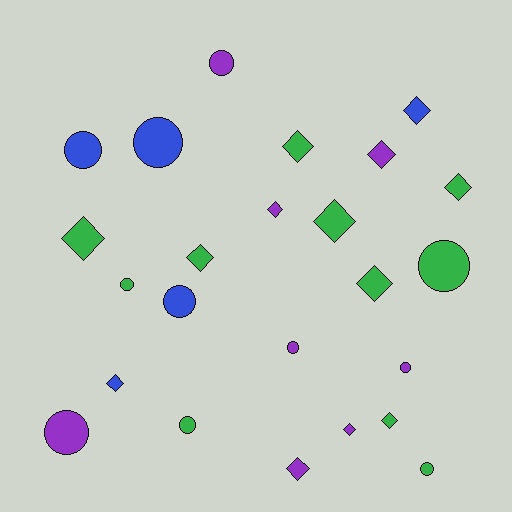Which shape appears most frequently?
Diamond, with 13 objects.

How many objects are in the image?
There are 24 objects.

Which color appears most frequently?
Green, with 11 objects.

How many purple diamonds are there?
There are 4 purple diamonds.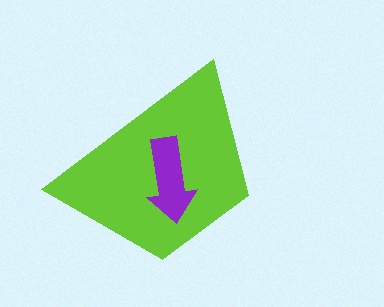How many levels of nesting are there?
2.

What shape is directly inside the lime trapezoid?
The purple arrow.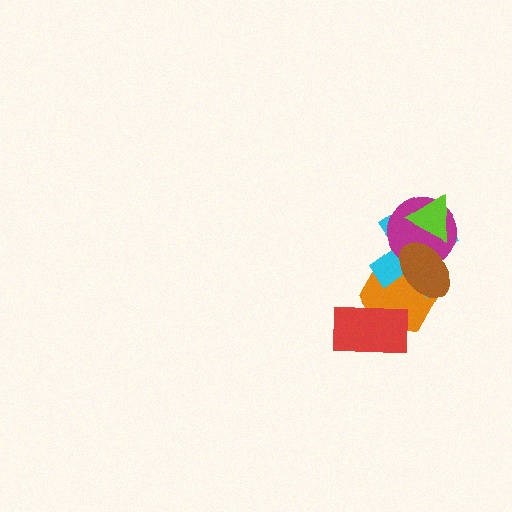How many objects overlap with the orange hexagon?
3 objects overlap with the orange hexagon.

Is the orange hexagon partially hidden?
Yes, it is partially covered by another shape.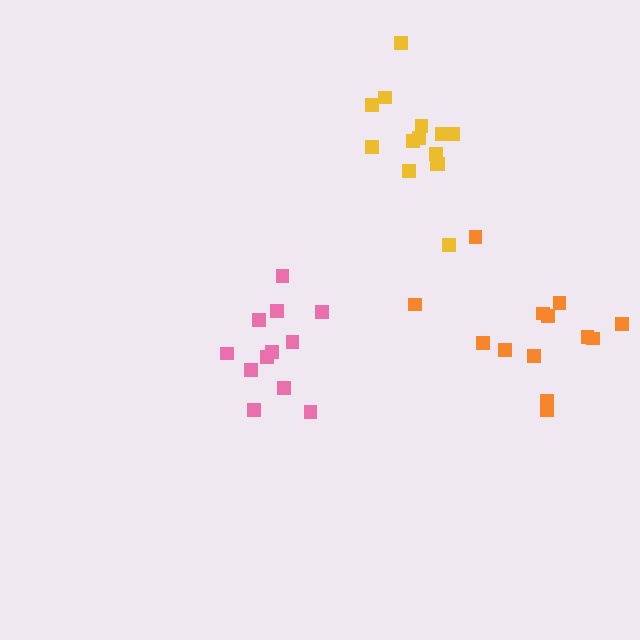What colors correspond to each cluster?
The clusters are colored: pink, yellow, orange.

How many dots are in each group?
Group 1: 12 dots, Group 2: 14 dots, Group 3: 13 dots (39 total).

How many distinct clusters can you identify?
There are 3 distinct clusters.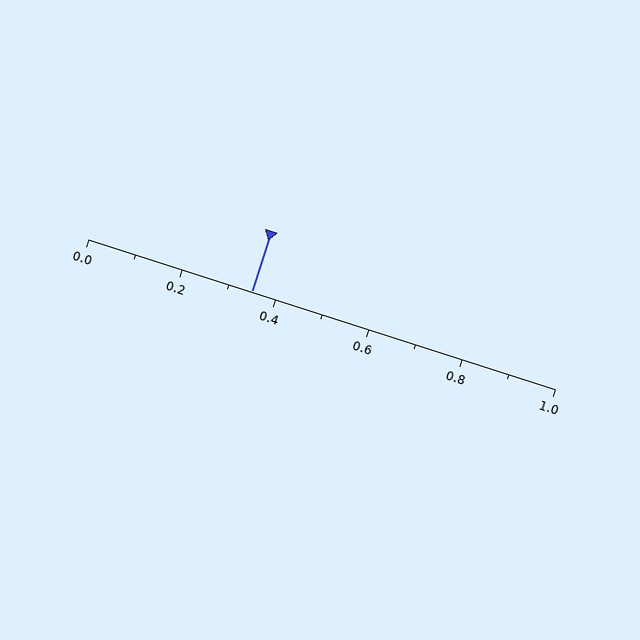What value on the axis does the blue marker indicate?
The marker indicates approximately 0.35.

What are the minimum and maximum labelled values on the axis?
The axis runs from 0.0 to 1.0.